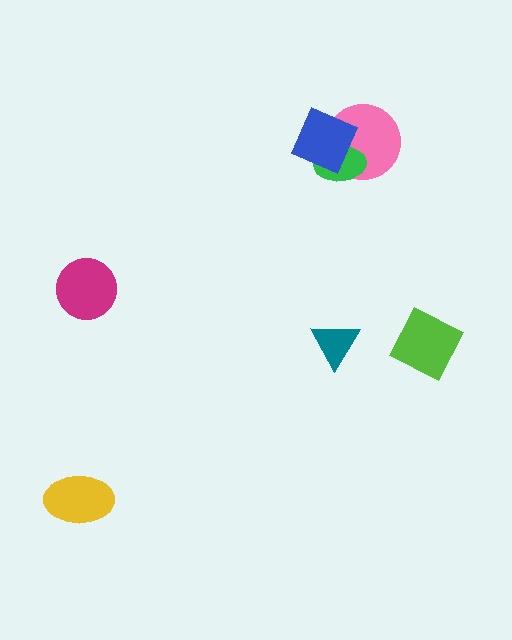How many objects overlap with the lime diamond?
0 objects overlap with the lime diamond.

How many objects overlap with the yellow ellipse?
0 objects overlap with the yellow ellipse.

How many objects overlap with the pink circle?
2 objects overlap with the pink circle.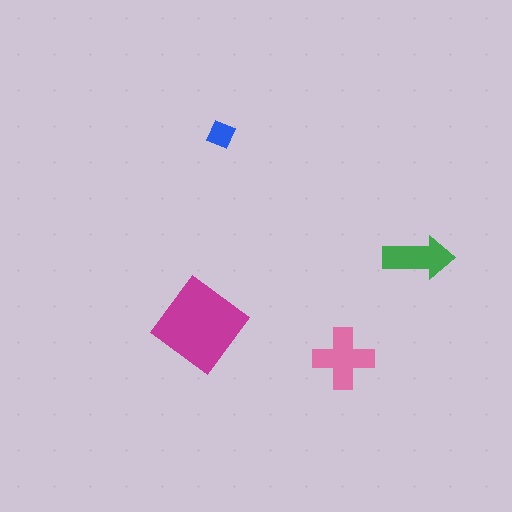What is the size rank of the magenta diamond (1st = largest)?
1st.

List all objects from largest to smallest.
The magenta diamond, the pink cross, the green arrow, the blue diamond.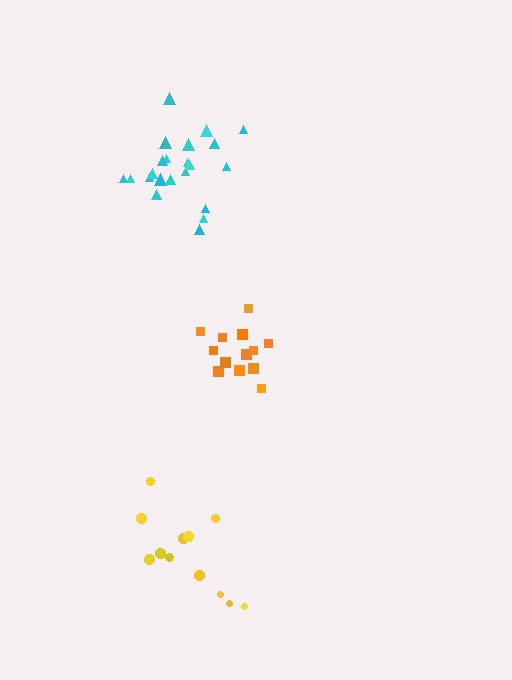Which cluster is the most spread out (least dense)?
Yellow.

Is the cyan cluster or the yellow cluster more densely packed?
Cyan.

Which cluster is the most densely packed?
Cyan.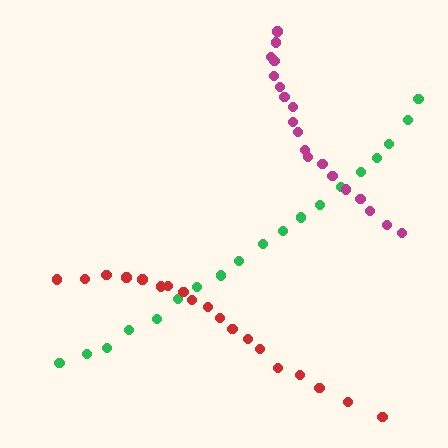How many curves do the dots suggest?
There are 3 distinct paths.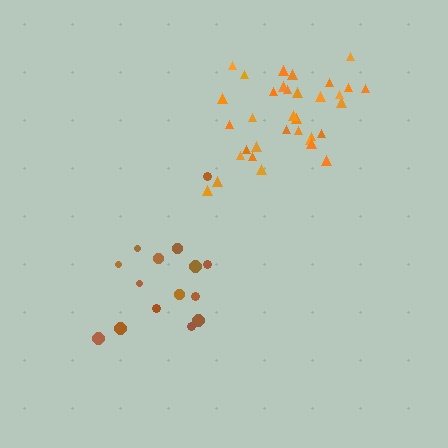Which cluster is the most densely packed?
Orange.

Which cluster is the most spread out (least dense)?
Brown.